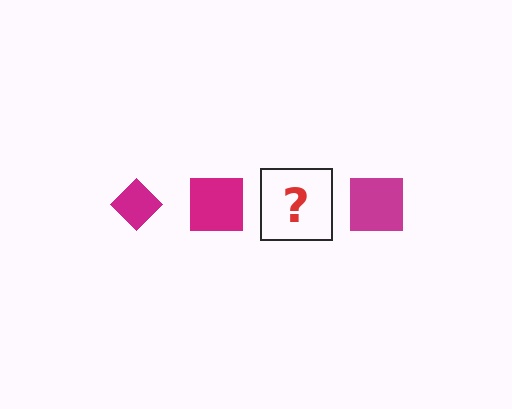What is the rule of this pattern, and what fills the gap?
The rule is that the pattern cycles through diamond, square shapes in magenta. The gap should be filled with a magenta diamond.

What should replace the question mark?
The question mark should be replaced with a magenta diamond.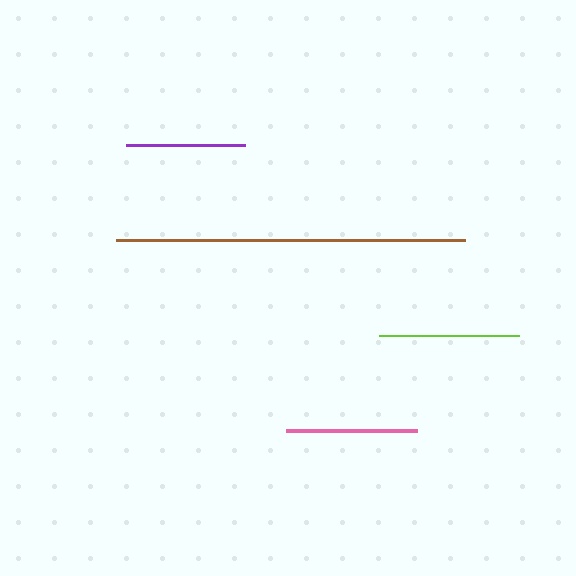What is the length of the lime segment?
The lime segment is approximately 140 pixels long.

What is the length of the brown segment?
The brown segment is approximately 349 pixels long.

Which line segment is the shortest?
The purple line is the shortest at approximately 119 pixels.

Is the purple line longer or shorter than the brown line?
The brown line is longer than the purple line.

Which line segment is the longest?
The brown line is the longest at approximately 349 pixels.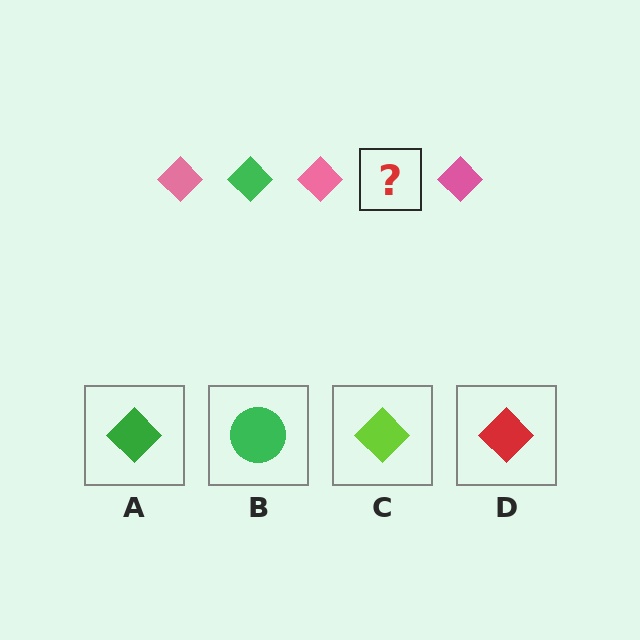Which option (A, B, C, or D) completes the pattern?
A.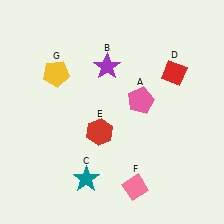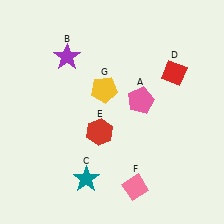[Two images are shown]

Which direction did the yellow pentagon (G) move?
The yellow pentagon (G) moved right.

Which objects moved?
The objects that moved are: the purple star (B), the yellow pentagon (G).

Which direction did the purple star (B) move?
The purple star (B) moved left.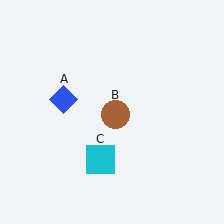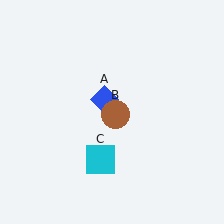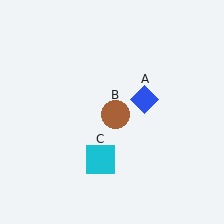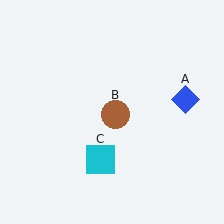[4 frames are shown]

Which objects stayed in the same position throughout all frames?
Brown circle (object B) and cyan square (object C) remained stationary.